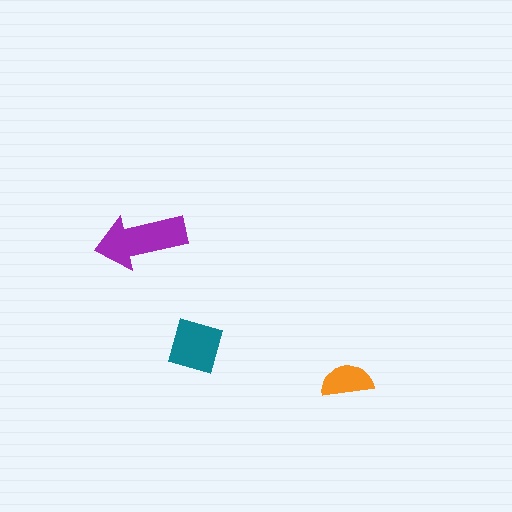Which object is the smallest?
The orange semicircle.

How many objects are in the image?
There are 3 objects in the image.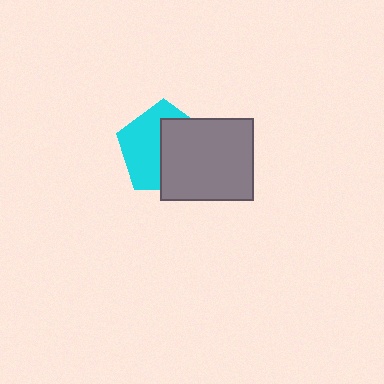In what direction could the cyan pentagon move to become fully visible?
The cyan pentagon could move left. That would shift it out from behind the gray rectangle entirely.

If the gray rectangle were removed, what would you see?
You would see the complete cyan pentagon.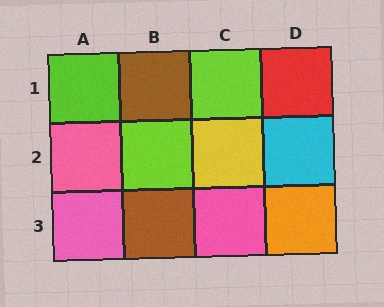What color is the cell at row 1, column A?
Lime.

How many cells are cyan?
1 cell is cyan.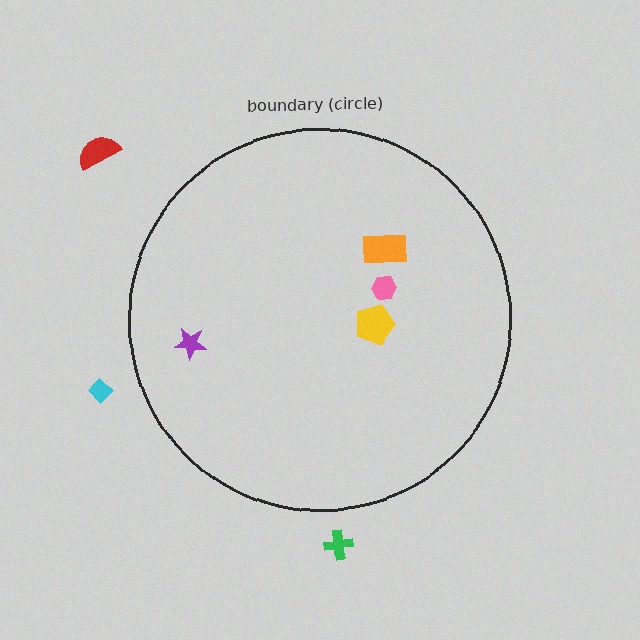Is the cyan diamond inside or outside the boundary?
Outside.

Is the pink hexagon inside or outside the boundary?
Inside.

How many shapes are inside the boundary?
4 inside, 3 outside.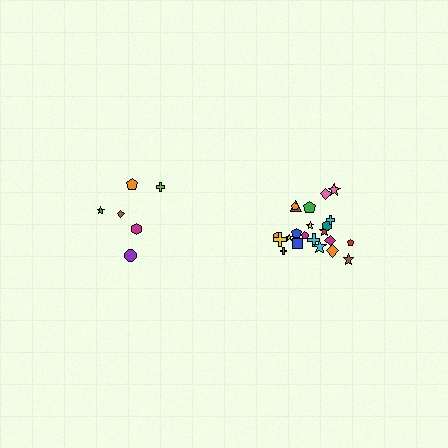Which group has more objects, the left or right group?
The right group.